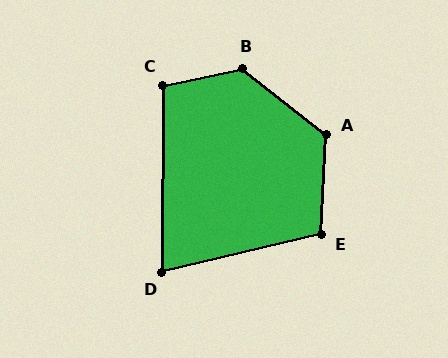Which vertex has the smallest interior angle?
D, at approximately 76 degrees.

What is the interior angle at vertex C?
Approximately 102 degrees (obtuse).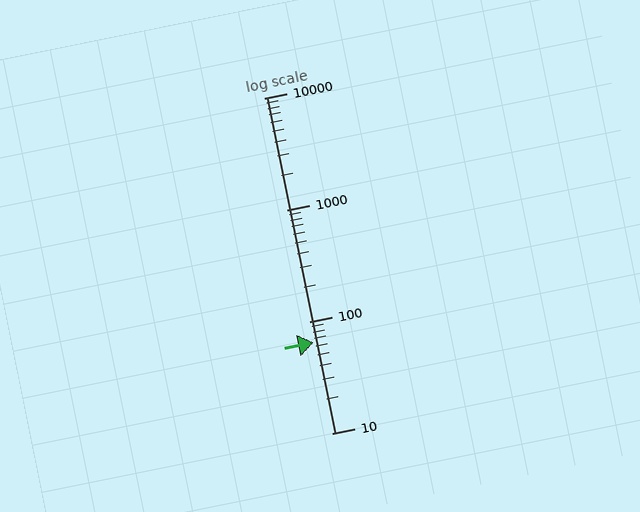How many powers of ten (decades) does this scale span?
The scale spans 3 decades, from 10 to 10000.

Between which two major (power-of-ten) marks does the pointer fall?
The pointer is between 10 and 100.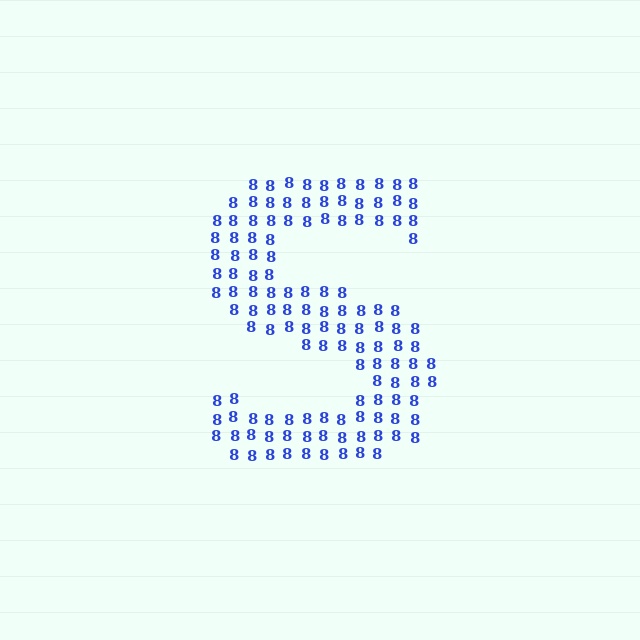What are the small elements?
The small elements are digit 8's.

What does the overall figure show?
The overall figure shows the letter S.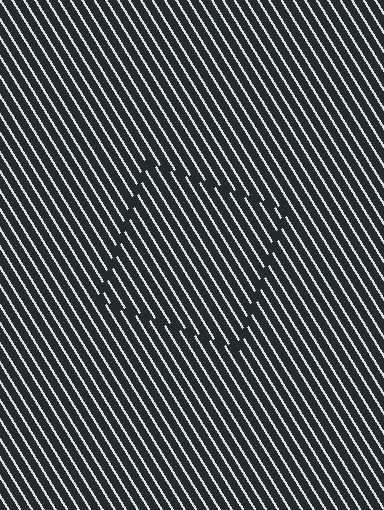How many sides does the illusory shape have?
4 sides — the line-ends trace a square.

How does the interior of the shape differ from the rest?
The interior of the shape contains the same grating, shifted by half a period — the contour is defined by the phase discontinuity where line-ends from the inner and outer gratings abut.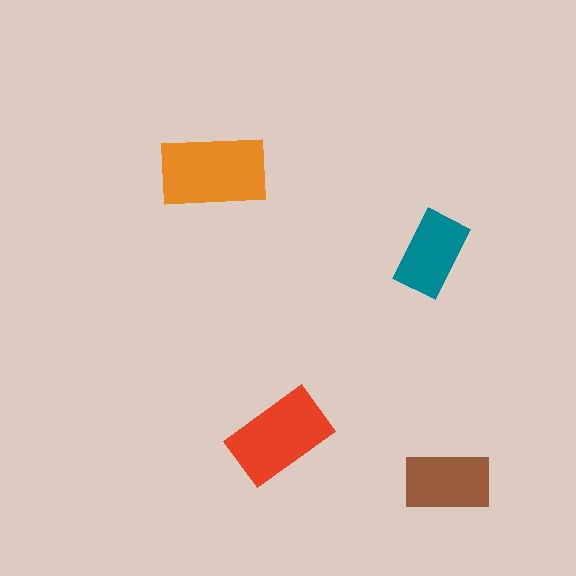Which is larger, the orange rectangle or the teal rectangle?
The orange one.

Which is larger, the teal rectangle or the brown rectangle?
The brown one.